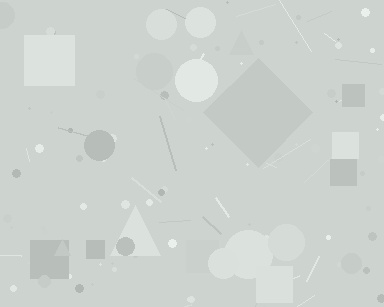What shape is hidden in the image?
A diamond is hidden in the image.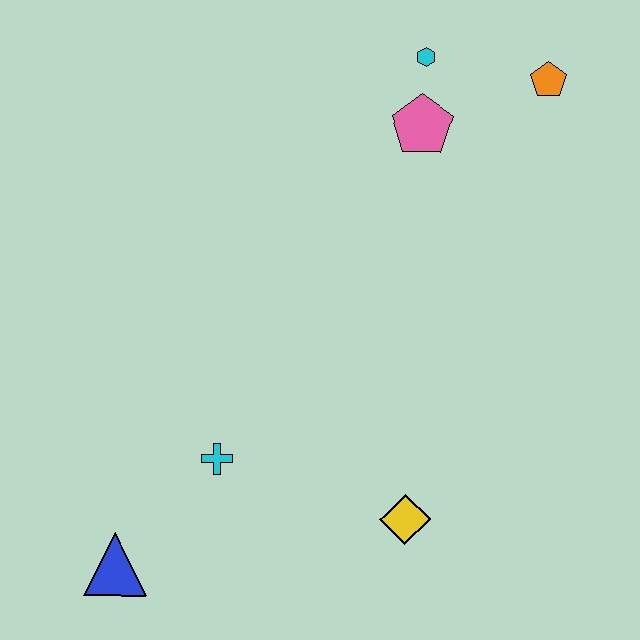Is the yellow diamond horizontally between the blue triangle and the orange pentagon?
Yes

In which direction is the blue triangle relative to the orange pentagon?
The blue triangle is below the orange pentagon.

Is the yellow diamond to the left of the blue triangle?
No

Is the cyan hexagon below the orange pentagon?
No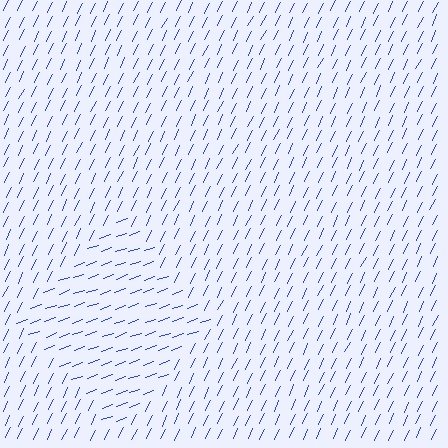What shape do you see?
I see a diamond.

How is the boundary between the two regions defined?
The boundary is defined purely by a change in line orientation (approximately 45 degrees difference). All lines are the same color and thickness.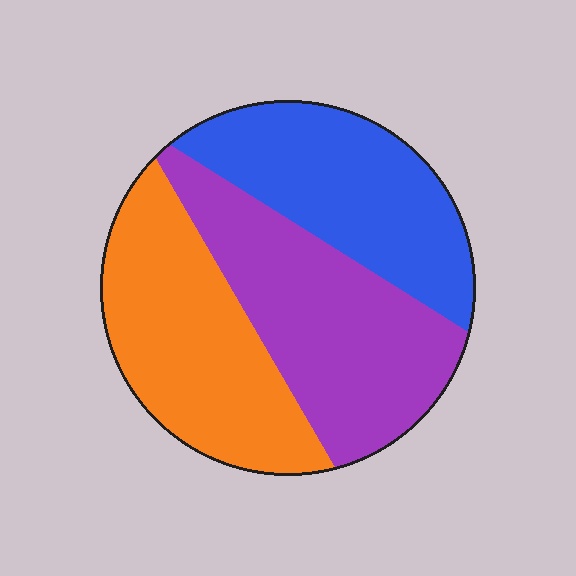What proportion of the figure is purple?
Purple takes up about three eighths (3/8) of the figure.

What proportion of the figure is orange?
Orange takes up between a third and a half of the figure.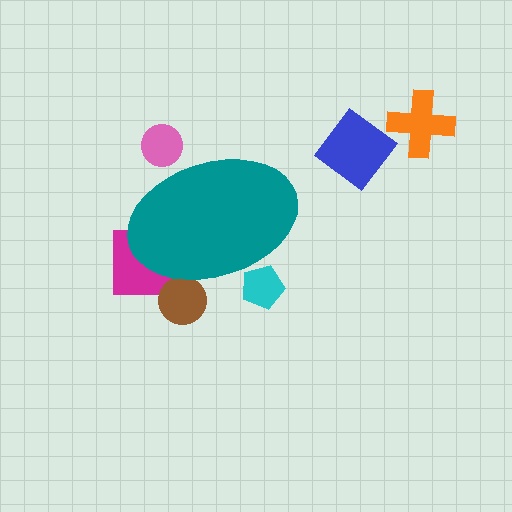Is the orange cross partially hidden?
No, the orange cross is fully visible.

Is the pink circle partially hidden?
Yes, the pink circle is partially hidden behind the teal ellipse.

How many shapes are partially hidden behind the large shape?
4 shapes are partially hidden.